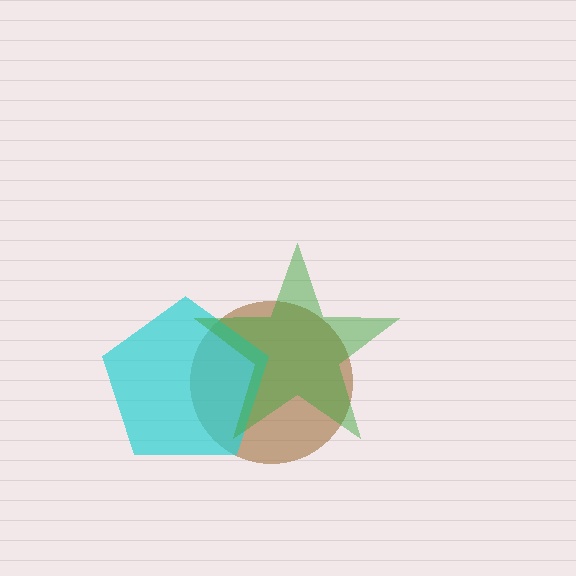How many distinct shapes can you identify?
There are 3 distinct shapes: a brown circle, a cyan pentagon, a green star.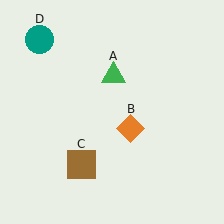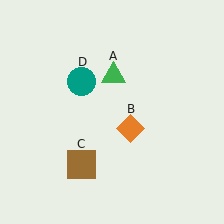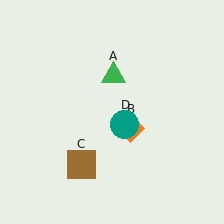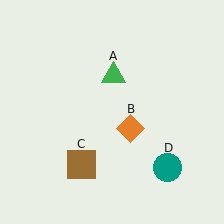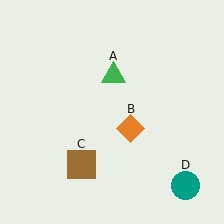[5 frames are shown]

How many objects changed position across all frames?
1 object changed position: teal circle (object D).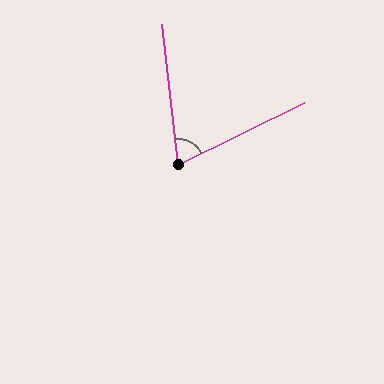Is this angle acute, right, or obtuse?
It is acute.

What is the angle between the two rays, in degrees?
Approximately 70 degrees.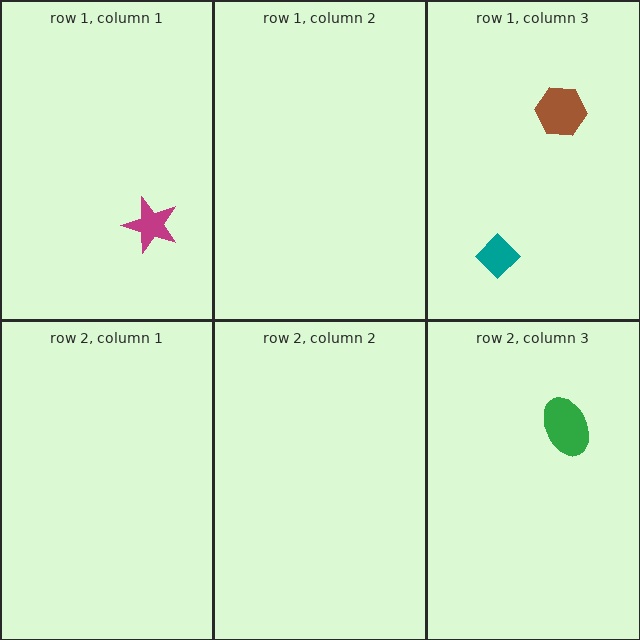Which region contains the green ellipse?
The row 2, column 3 region.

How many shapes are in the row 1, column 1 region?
1.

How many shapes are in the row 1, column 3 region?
2.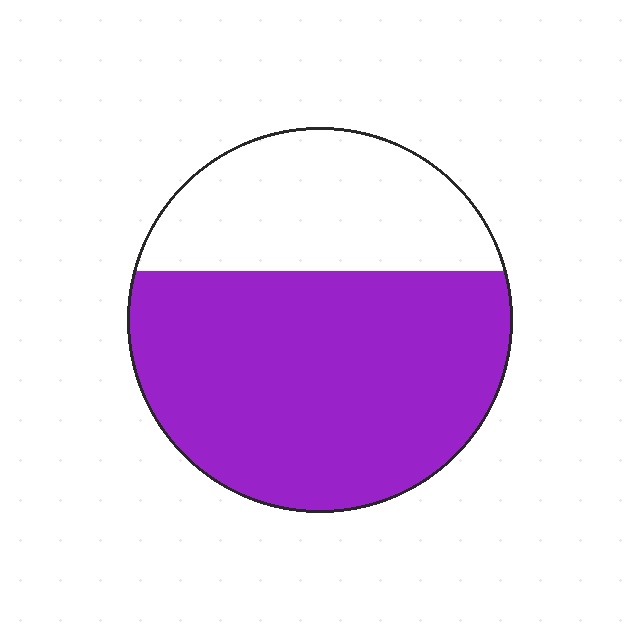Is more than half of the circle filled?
Yes.